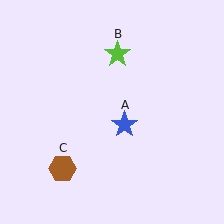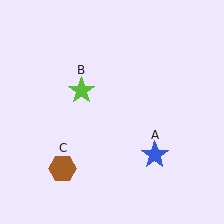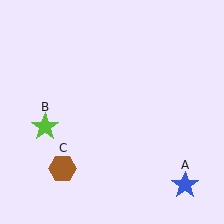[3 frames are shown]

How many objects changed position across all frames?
2 objects changed position: blue star (object A), lime star (object B).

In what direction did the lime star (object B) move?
The lime star (object B) moved down and to the left.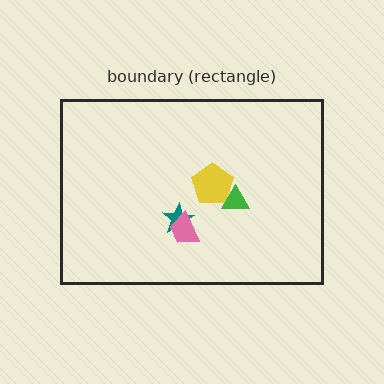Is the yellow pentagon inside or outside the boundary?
Inside.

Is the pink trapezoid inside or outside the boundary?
Inside.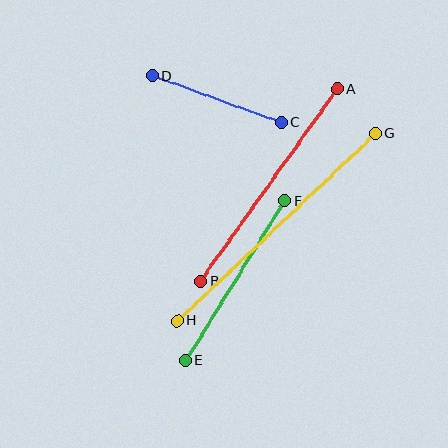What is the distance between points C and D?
The distance is approximately 137 pixels.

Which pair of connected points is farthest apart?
Points G and H are farthest apart.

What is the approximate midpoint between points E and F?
The midpoint is at approximately (235, 281) pixels.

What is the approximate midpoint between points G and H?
The midpoint is at approximately (276, 227) pixels.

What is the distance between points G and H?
The distance is approximately 273 pixels.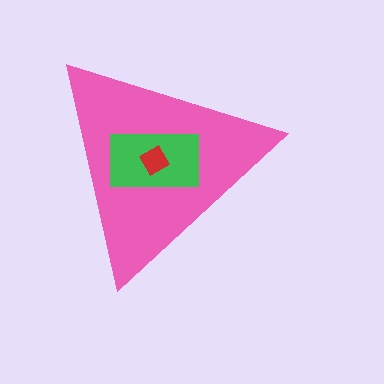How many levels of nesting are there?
3.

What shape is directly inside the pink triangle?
The green rectangle.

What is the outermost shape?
The pink triangle.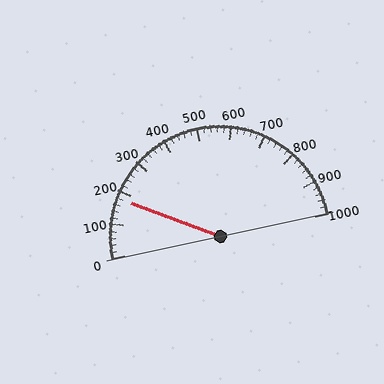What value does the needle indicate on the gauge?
The needle indicates approximately 180.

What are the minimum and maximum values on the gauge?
The gauge ranges from 0 to 1000.